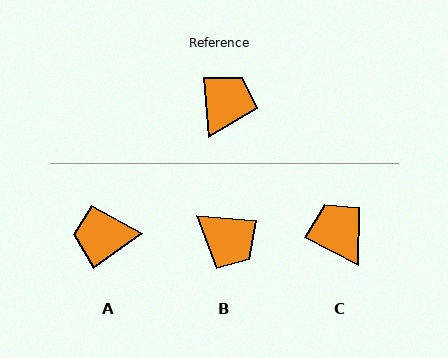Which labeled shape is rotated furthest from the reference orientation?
A, about 120 degrees away.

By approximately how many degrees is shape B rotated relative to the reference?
Approximately 100 degrees clockwise.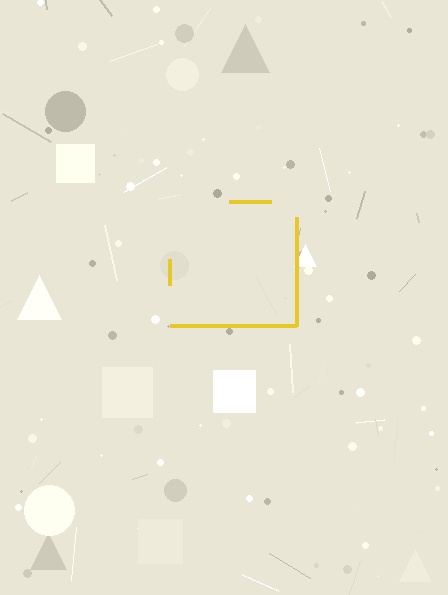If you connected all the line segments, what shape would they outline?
They would outline a square.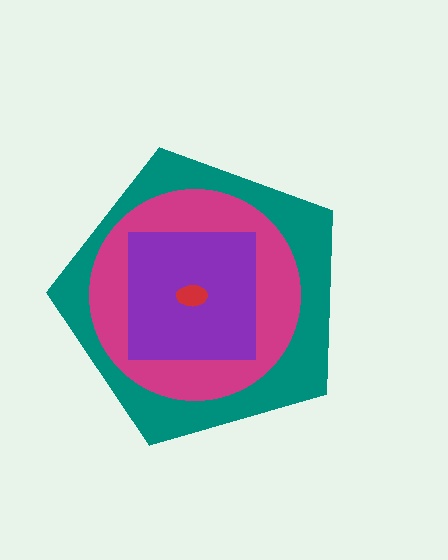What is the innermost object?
The red ellipse.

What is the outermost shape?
The teal pentagon.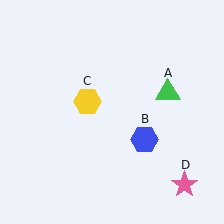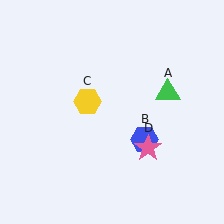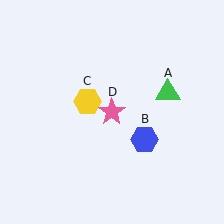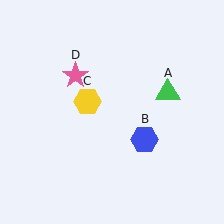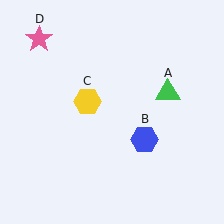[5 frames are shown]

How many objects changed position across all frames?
1 object changed position: pink star (object D).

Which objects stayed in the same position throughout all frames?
Green triangle (object A) and blue hexagon (object B) and yellow hexagon (object C) remained stationary.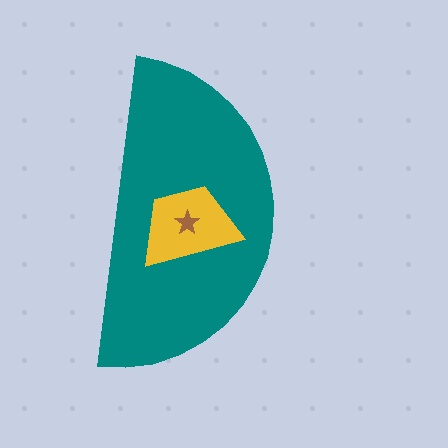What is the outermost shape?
The teal semicircle.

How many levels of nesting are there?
3.